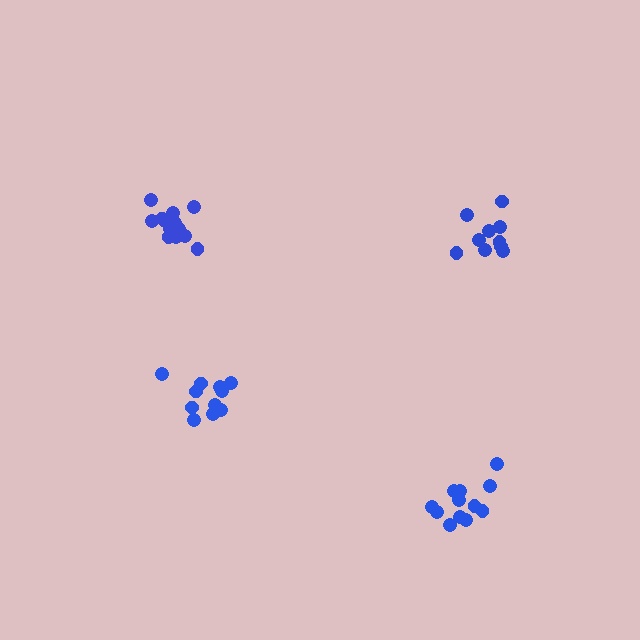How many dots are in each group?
Group 1: 11 dots, Group 2: 10 dots, Group 3: 15 dots, Group 4: 12 dots (48 total).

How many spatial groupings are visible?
There are 4 spatial groupings.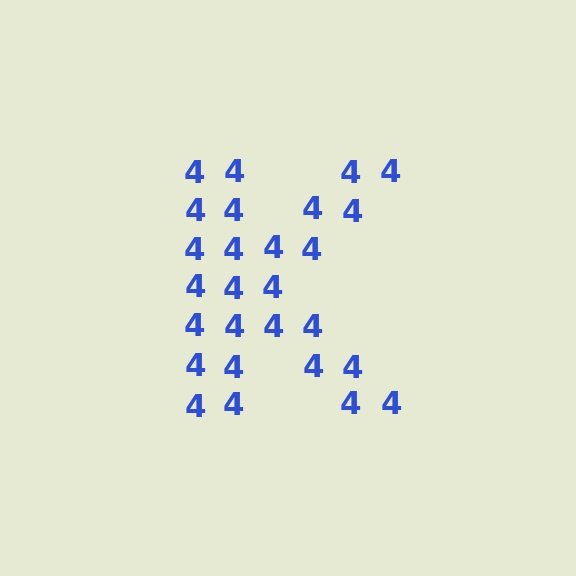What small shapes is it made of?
It is made of small digit 4's.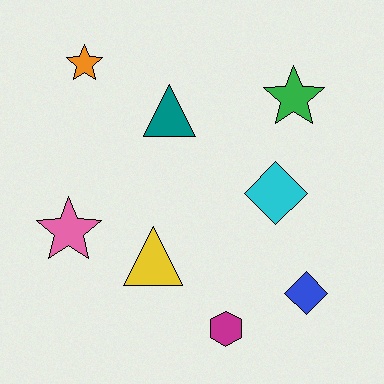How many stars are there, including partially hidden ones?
There are 3 stars.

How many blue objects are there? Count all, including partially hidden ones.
There is 1 blue object.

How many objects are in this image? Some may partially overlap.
There are 8 objects.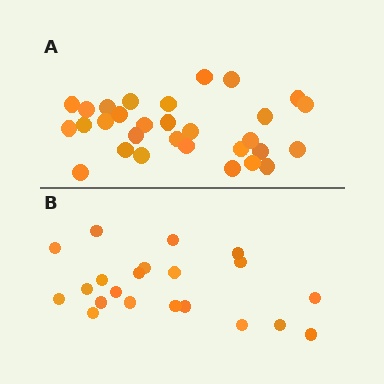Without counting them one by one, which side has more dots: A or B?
Region A (the top region) has more dots.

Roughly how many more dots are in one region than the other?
Region A has roughly 8 or so more dots than region B.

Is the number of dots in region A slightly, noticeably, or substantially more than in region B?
Region A has noticeably more, but not dramatically so. The ratio is roughly 1.4 to 1.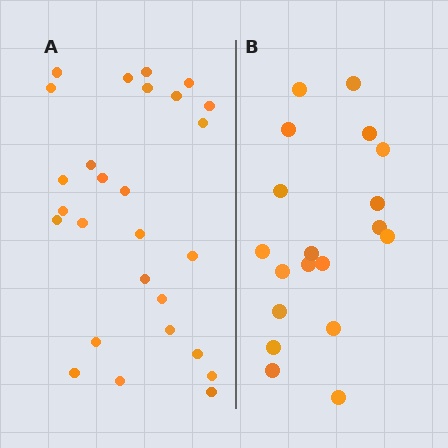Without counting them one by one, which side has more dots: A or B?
Region A (the left region) has more dots.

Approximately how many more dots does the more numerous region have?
Region A has roughly 8 or so more dots than region B.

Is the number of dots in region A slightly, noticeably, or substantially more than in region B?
Region A has noticeably more, but not dramatically so. The ratio is roughly 1.4 to 1.